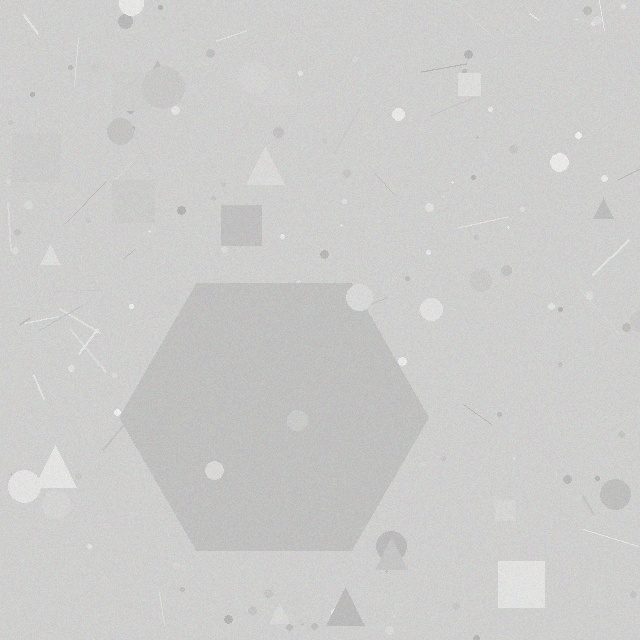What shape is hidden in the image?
A hexagon is hidden in the image.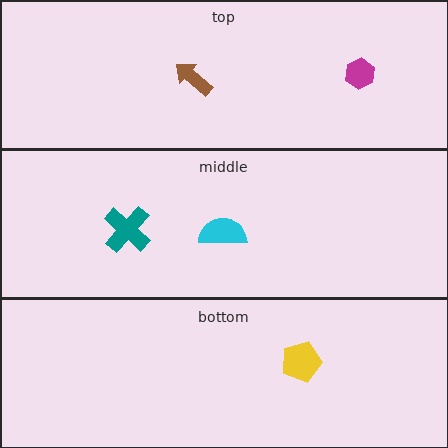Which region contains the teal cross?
The middle region.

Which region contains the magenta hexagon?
The top region.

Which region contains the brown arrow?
The top region.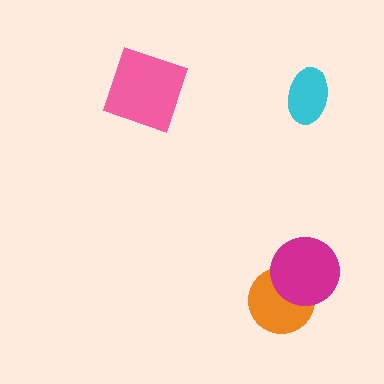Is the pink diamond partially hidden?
No, no other shape covers it.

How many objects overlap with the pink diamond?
0 objects overlap with the pink diamond.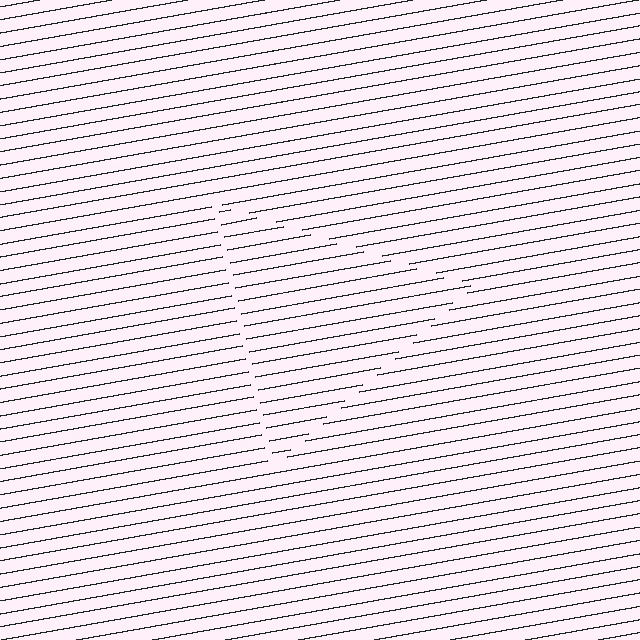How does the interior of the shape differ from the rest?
The interior of the shape contains the same grating, shifted by half a period — the contour is defined by the phase discontinuity where line-ends from the inner and outer gratings abut.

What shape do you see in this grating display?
An illusory triangle. The interior of the shape contains the same grating, shifted by half a period — the contour is defined by the phase discontinuity where line-ends from the inner and outer gratings abut.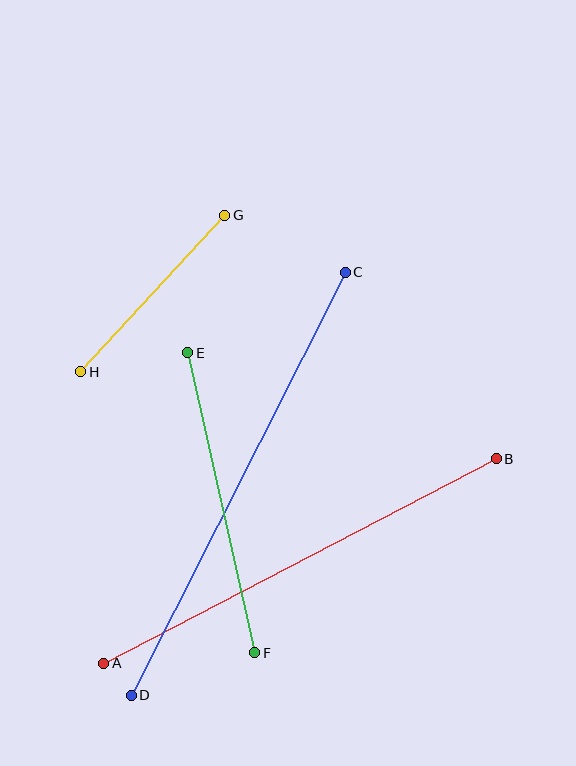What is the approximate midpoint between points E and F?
The midpoint is at approximately (221, 503) pixels.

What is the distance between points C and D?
The distance is approximately 474 pixels.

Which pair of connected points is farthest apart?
Points C and D are farthest apart.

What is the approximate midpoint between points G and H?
The midpoint is at approximately (153, 294) pixels.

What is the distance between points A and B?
The distance is approximately 442 pixels.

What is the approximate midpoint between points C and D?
The midpoint is at approximately (238, 484) pixels.